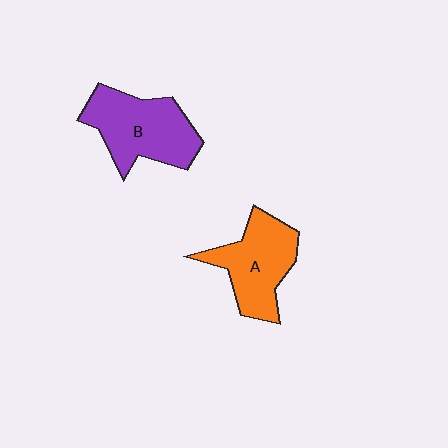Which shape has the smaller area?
Shape A (orange).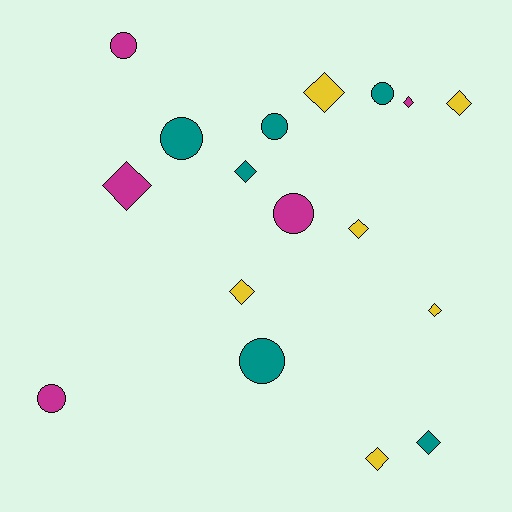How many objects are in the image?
There are 17 objects.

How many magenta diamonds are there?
There are 2 magenta diamonds.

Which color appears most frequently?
Teal, with 6 objects.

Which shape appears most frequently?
Diamond, with 10 objects.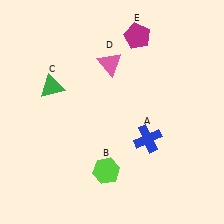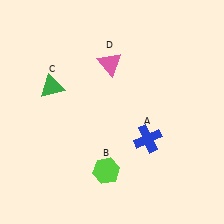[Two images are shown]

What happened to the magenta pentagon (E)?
The magenta pentagon (E) was removed in Image 2. It was in the top-right area of Image 1.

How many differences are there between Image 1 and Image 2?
There is 1 difference between the two images.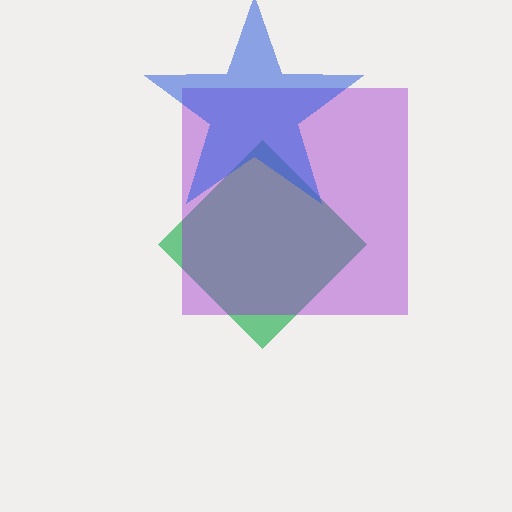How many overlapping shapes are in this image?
There are 3 overlapping shapes in the image.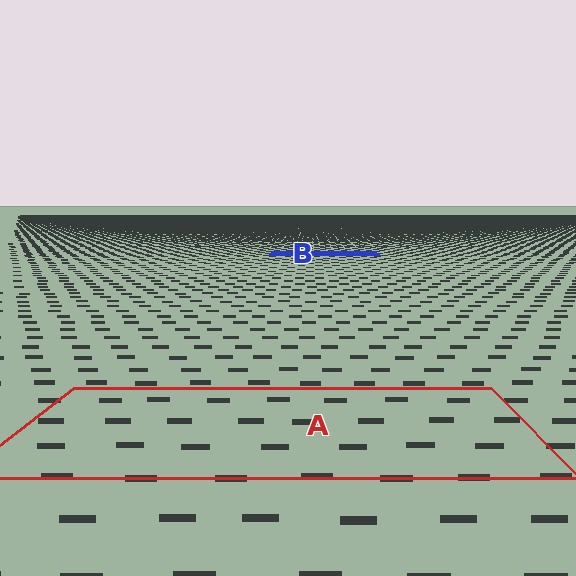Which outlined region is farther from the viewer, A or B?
Region B is farther from the viewer — the texture elements inside it appear smaller and more densely packed.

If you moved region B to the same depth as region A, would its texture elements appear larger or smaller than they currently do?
They would appear larger. At a closer depth, the same texture elements are projected at a bigger on-screen size.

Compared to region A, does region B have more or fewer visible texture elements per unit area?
Region B has more texture elements per unit area — they are packed more densely because it is farther away.